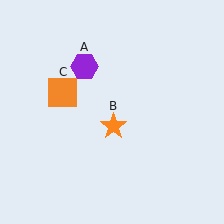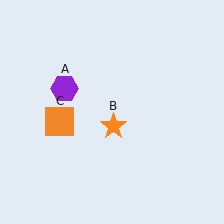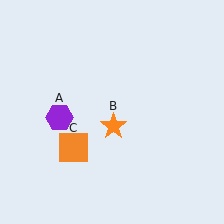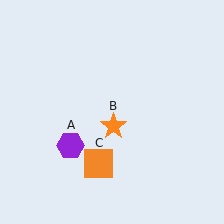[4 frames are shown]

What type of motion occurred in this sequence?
The purple hexagon (object A), orange square (object C) rotated counterclockwise around the center of the scene.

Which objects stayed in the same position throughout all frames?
Orange star (object B) remained stationary.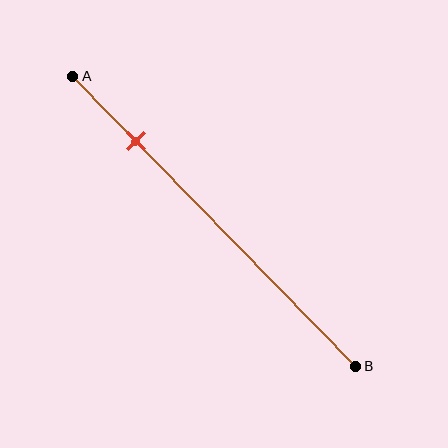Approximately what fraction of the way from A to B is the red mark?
The red mark is approximately 20% of the way from A to B.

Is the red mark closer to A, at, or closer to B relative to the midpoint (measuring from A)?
The red mark is closer to point A than the midpoint of segment AB.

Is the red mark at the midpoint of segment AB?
No, the mark is at about 20% from A, not at the 50% midpoint.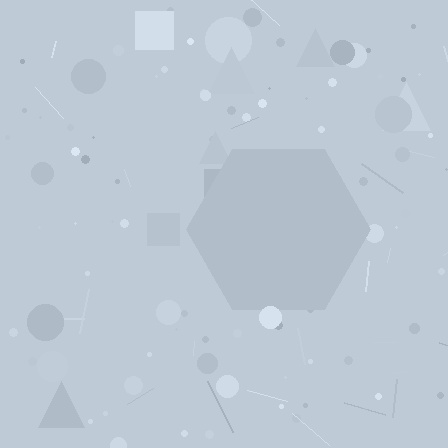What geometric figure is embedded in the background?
A hexagon is embedded in the background.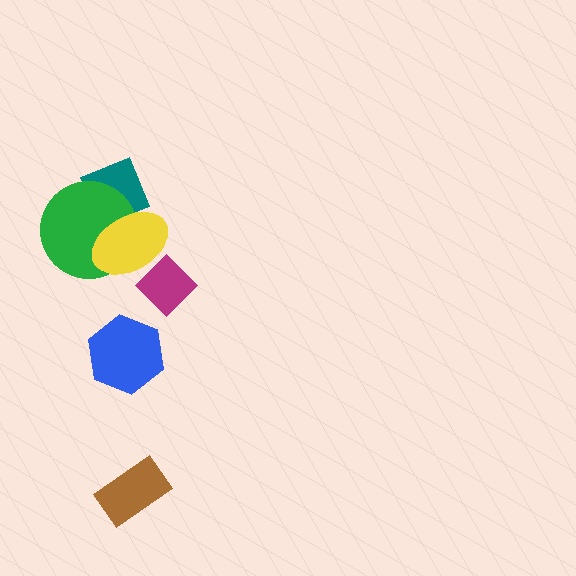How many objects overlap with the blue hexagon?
0 objects overlap with the blue hexagon.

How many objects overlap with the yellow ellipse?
3 objects overlap with the yellow ellipse.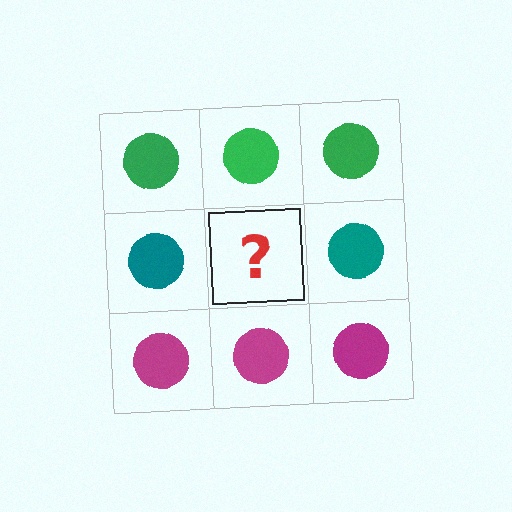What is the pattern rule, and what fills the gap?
The rule is that each row has a consistent color. The gap should be filled with a teal circle.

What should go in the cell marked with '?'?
The missing cell should contain a teal circle.